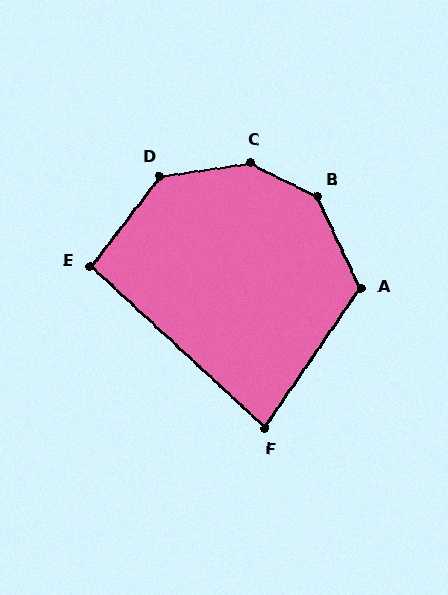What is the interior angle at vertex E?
Approximately 95 degrees (obtuse).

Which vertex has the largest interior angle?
C, at approximately 145 degrees.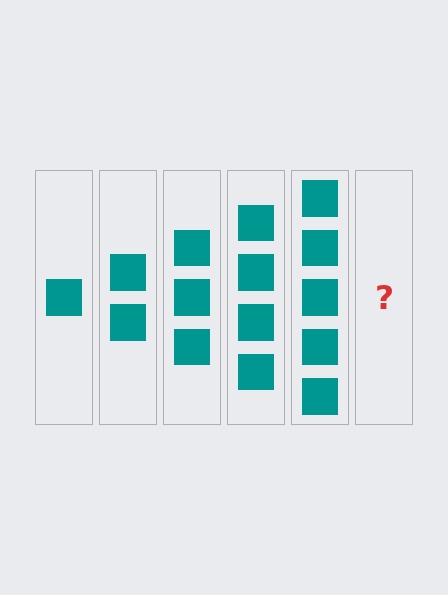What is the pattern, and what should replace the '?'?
The pattern is that each step adds one more square. The '?' should be 6 squares.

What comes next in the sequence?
The next element should be 6 squares.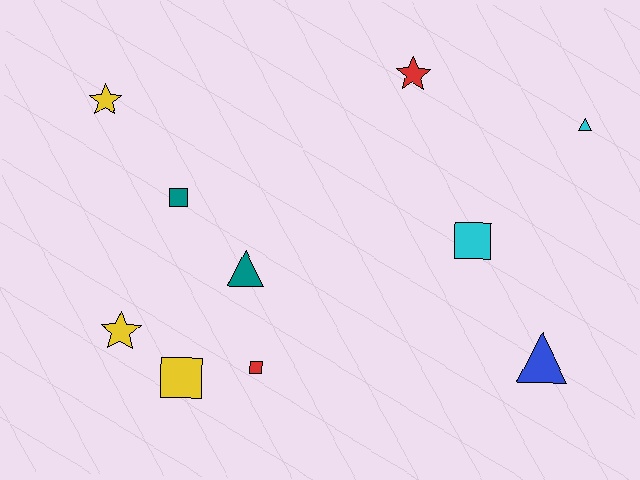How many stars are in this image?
There are 3 stars.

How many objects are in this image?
There are 10 objects.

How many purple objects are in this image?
There are no purple objects.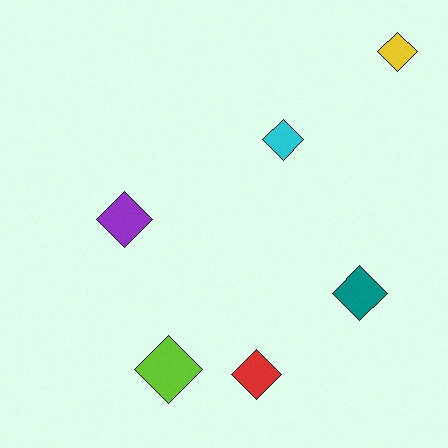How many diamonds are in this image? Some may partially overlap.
There are 6 diamonds.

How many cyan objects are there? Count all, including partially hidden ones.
There is 1 cyan object.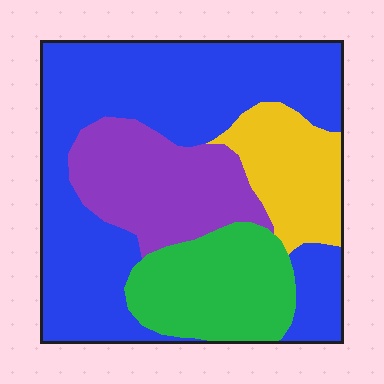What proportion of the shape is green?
Green covers 18% of the shape.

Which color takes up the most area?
Blue, at roughly 50%.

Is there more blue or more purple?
Blue.